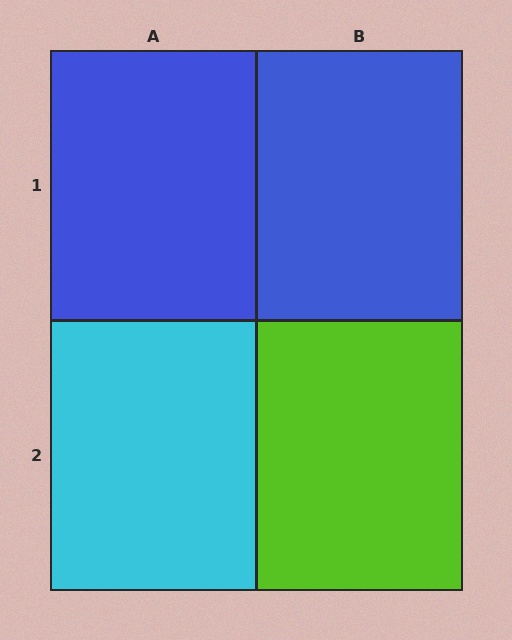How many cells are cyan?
1 cell is cyan.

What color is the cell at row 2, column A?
Cyan.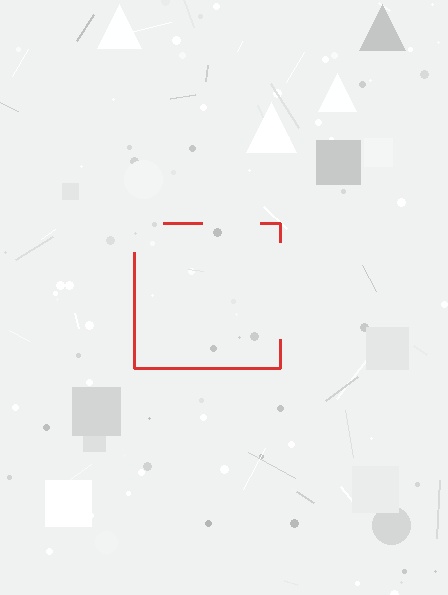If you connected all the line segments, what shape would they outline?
They would outline a square.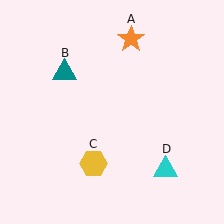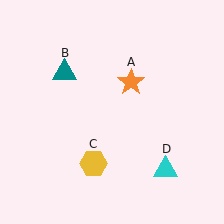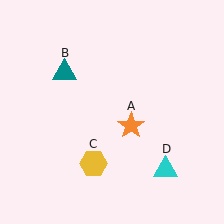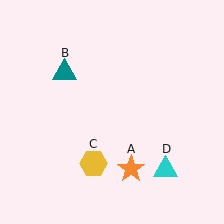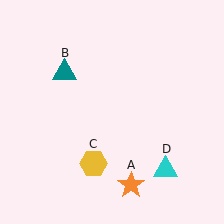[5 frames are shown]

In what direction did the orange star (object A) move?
The orange star (object A) moved down.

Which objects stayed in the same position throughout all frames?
Teal triangle (object B) and yellow hexagon (object C) and cyan triangle (object D) remained stationary.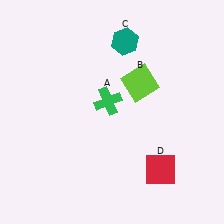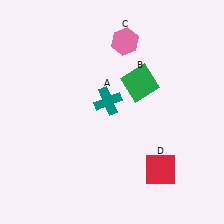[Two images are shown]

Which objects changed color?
A changed from green to teal. B changed from lime to green. C changed from teal to pink.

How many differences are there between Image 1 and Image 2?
There are 3 differences between the two images.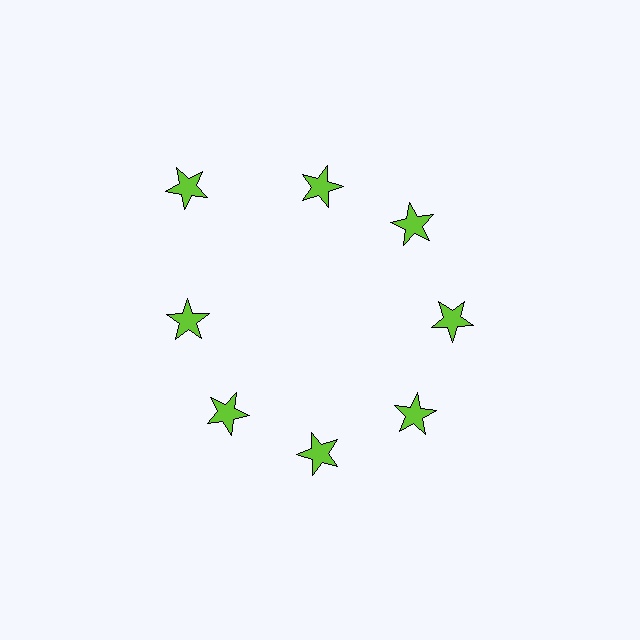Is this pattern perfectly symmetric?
No. The 8 lime stars are arranged in a ring, but one element near the 10 o'clock position is pushed outward from the center, breaking the 8-fold rotational symmetry.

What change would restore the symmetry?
The symmetry would be restored by moving it inward, back onto the ring so that all 8 stars sit at equal angles and equal distance from the center.